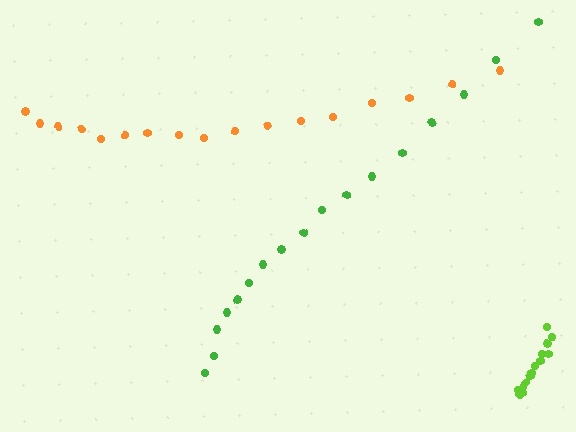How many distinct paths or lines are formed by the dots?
There are 3 distinct paths.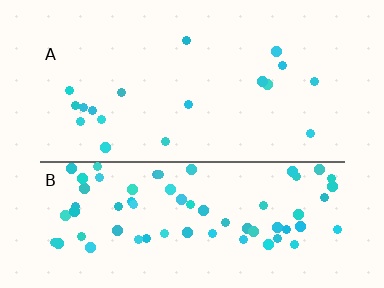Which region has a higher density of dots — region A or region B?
B (the bottom).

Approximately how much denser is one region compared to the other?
Approximately 4.0× — region B over region A.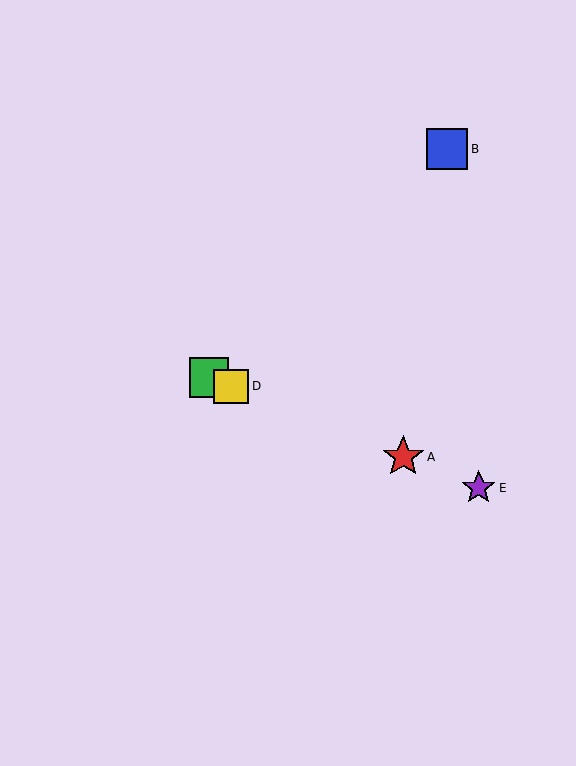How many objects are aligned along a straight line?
4 objects (A, C, D, E) are aligned along a straight line.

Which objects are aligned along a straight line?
Objects A, C, D, E are aligned along a straight line.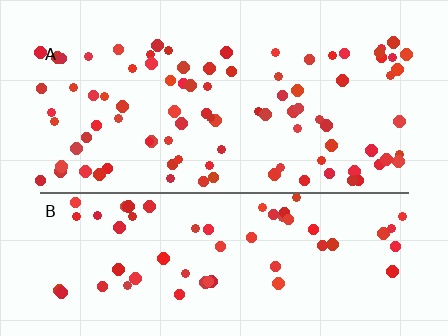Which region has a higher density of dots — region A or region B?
A (the top).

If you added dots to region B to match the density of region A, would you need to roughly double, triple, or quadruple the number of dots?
Approximately double.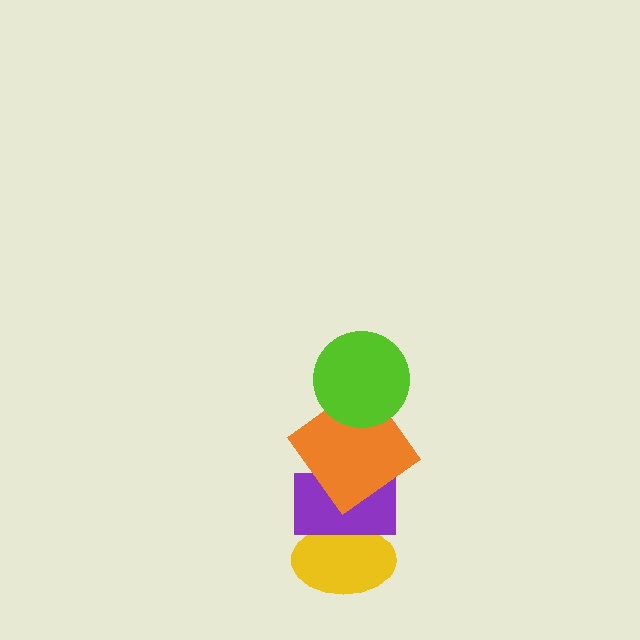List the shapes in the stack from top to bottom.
From top to bottom: the lime circle, the orange diamond, the purple rectangle, the yellow ellipse.